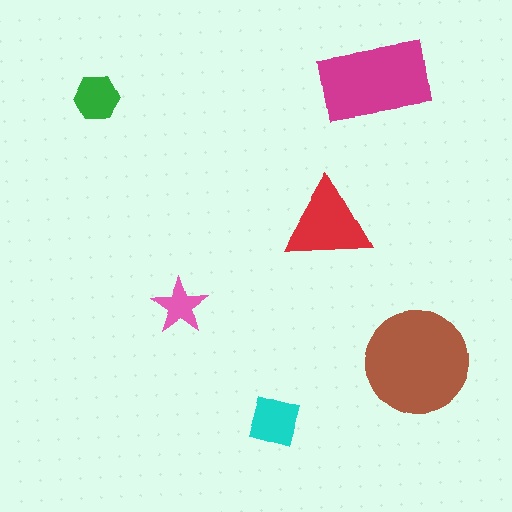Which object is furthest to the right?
The brown circle is rightmost.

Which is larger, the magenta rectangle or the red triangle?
The magenta rectangle.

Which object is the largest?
The brown circle.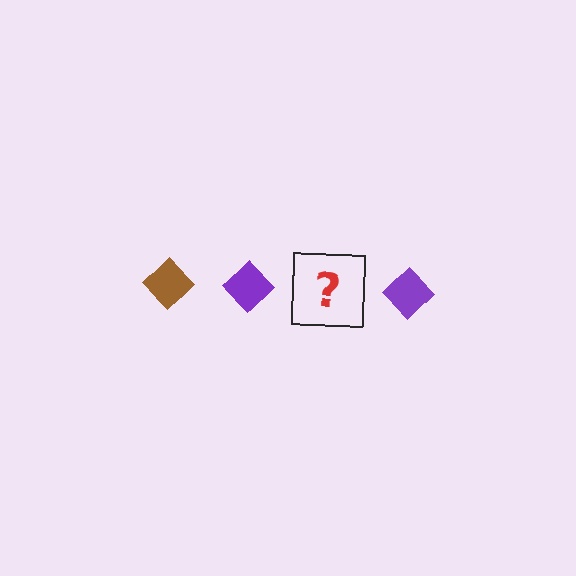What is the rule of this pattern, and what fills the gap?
The rule is that the pattern cycles through brown, purple diamonds. The gap should be filled with a brown diamond.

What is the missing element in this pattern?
The missing element is a brown diamond.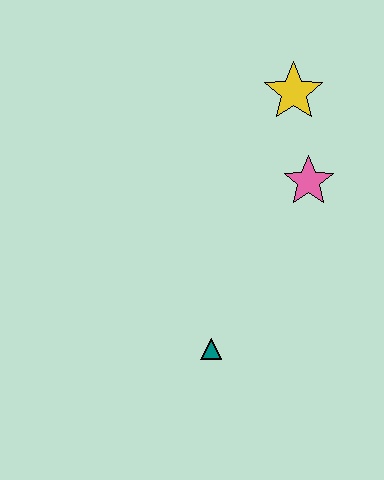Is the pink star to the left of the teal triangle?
No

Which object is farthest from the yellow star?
The teal triangle is farthest from the yellow star.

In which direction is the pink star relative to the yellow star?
The pink star is below the yellow star.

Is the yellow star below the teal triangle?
No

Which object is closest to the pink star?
The yellow star is closest to the pink star.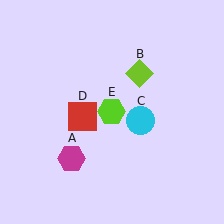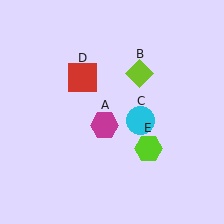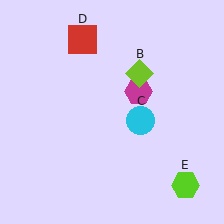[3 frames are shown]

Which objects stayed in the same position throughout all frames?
Lime diamond (object B) and cyan circle (object C) remained stationary.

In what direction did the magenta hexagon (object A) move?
The magenta hexagon (object A) moved up and to the right.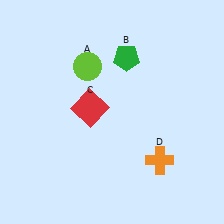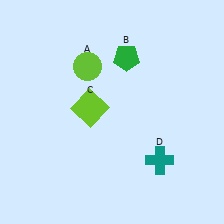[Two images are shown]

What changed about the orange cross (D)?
In Image 1, D is orange. In Image 2, it changed to teal.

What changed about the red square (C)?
In Image 1, C is red. In Image 2, it changed to lime.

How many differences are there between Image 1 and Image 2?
There are 2 differences between the two images.